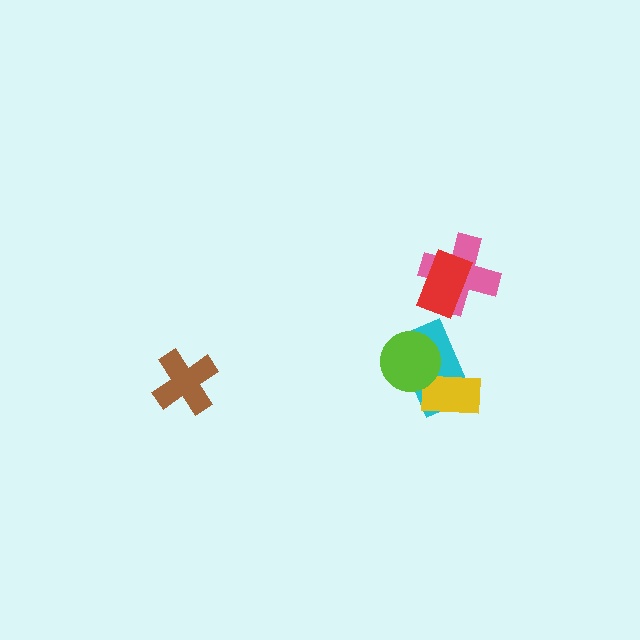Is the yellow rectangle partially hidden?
Yes, it is partially covered by another shape.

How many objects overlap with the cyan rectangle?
2 objects overlap with the cyan rectangle.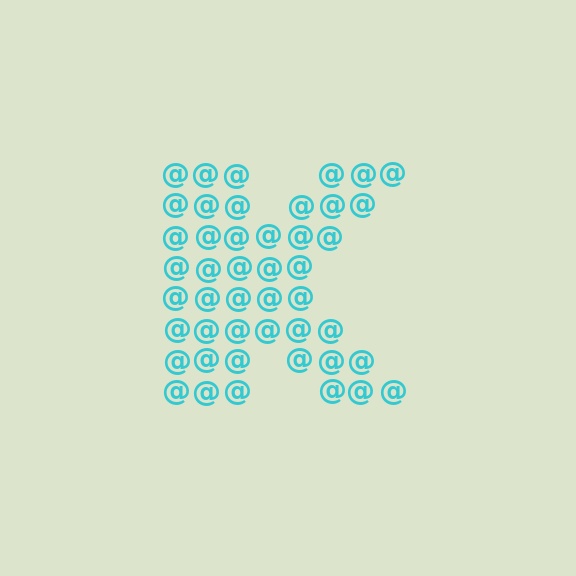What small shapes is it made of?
It is made of small at signs.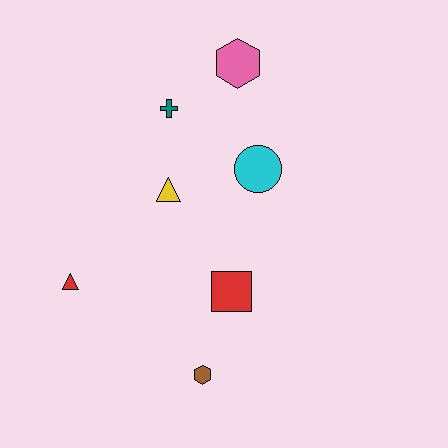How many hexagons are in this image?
There are 2 hexagons.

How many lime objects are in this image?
There are no lime objects.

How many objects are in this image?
There are 7 objects.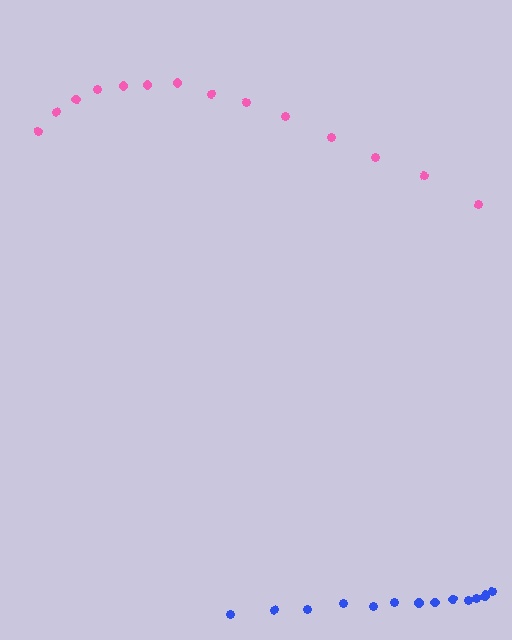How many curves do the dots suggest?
There are 2 distinct paths.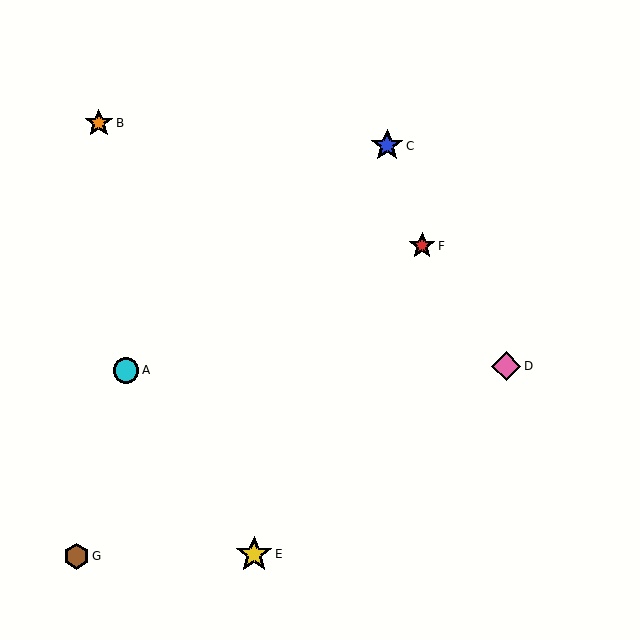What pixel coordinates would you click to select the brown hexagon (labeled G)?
Click at (77, 556) to select the brown hexagon G.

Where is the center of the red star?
The center of the red star is at (422, 246).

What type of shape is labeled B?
Shape B is an orange star.